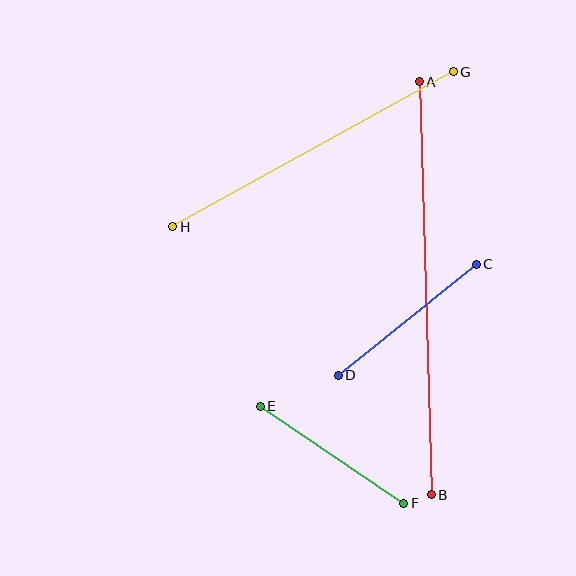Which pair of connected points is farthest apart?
Points A and B are farthest apart.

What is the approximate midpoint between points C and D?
The midpoint is at approximately (407, 320) pixels.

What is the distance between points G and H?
The distance is approximately 320 pixels.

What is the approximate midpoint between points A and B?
The midpoint is at approximately (425, 288) pixels.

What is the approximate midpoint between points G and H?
The midpoint is at approximately (313, 149) pixels.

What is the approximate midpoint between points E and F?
The midpoint is at approximately (332, 455) pixels.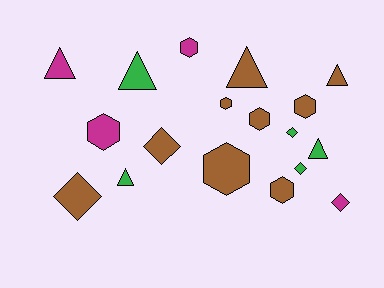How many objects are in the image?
There are 18 objects.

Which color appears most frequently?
Brown, with 9 objects.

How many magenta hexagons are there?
There are 2 magenta hexagons.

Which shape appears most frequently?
Hexagon, with 7 objects.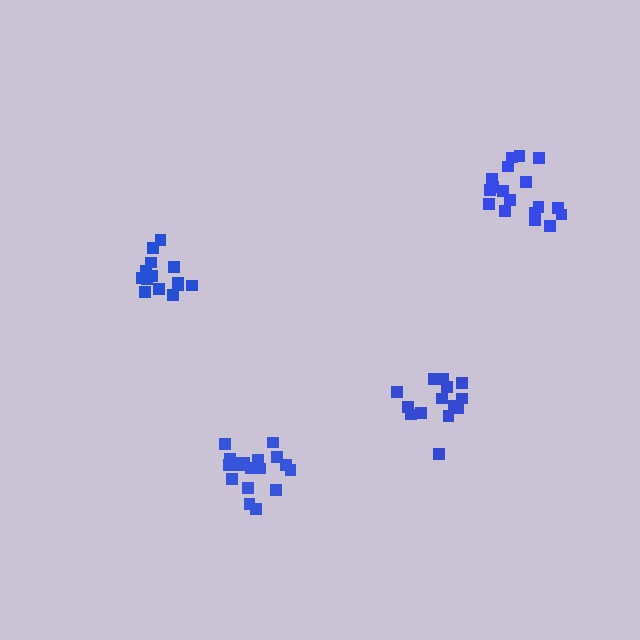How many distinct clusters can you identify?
There are 4 distinct clusters.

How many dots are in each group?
Group 1: 14 dots, Group 2: 14 dots, Group 3: 18 dots, Group 4: 19 dots (65 total).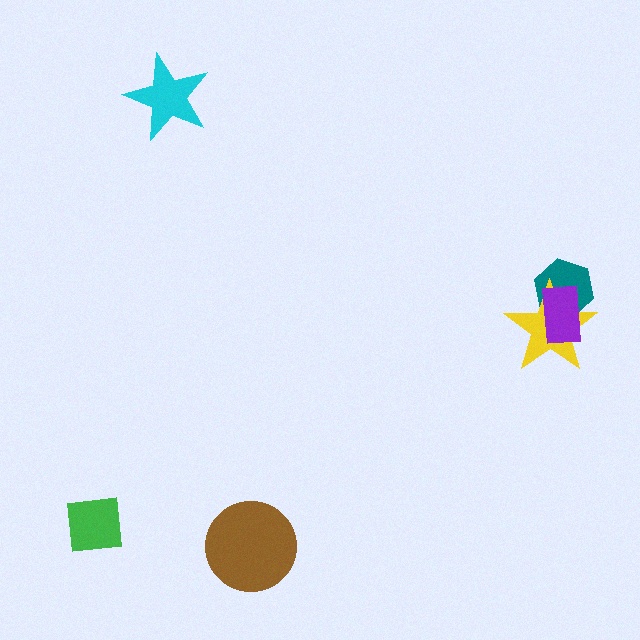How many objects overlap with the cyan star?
0 objects overlap with the cyan star.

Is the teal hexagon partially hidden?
Yes, it is partially covered by another shape.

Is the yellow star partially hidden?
Yes, it is partially covered by another shape.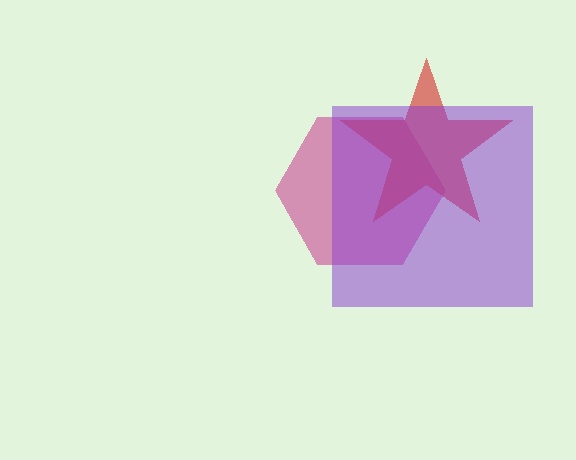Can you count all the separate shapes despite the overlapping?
Yes, there are 3 separate shapes.